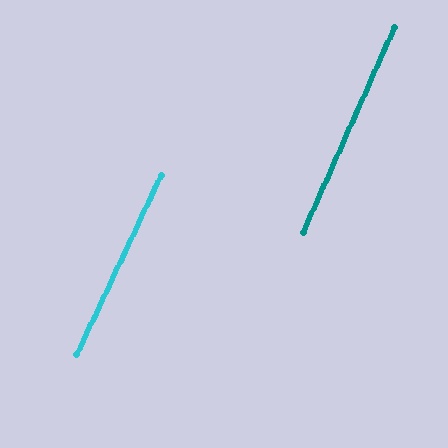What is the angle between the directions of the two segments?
Approximately 1 degree.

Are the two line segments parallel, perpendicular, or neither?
Parallel — their directions differ by only 1.2°.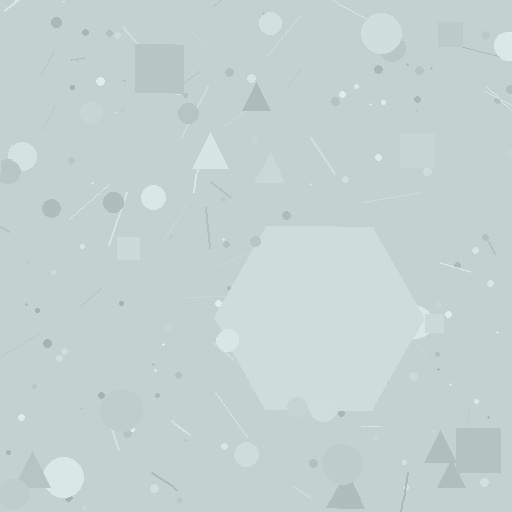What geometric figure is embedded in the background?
A hexagon is embedded in the background.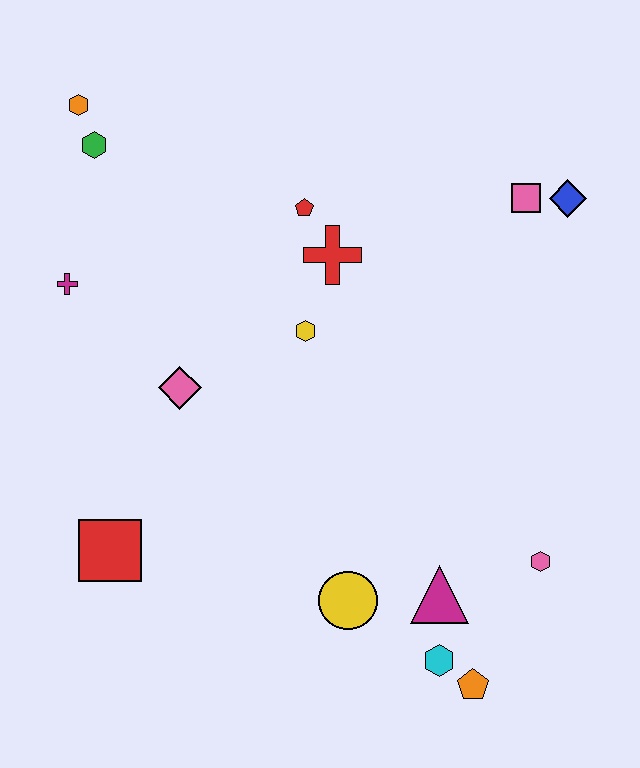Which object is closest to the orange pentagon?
The cyan hexagon is closest to the orange pentagon.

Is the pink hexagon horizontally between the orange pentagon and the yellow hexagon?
No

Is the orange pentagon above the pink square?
No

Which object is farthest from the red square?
The blue diamond is farthest from the red square.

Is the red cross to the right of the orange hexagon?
Yes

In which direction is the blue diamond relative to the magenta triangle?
The blue diamond is above the magenta triangle.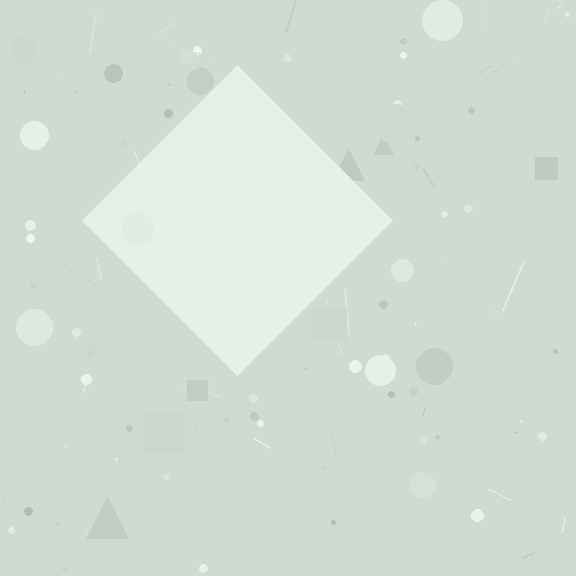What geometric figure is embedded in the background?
A diamond is embedded in the background.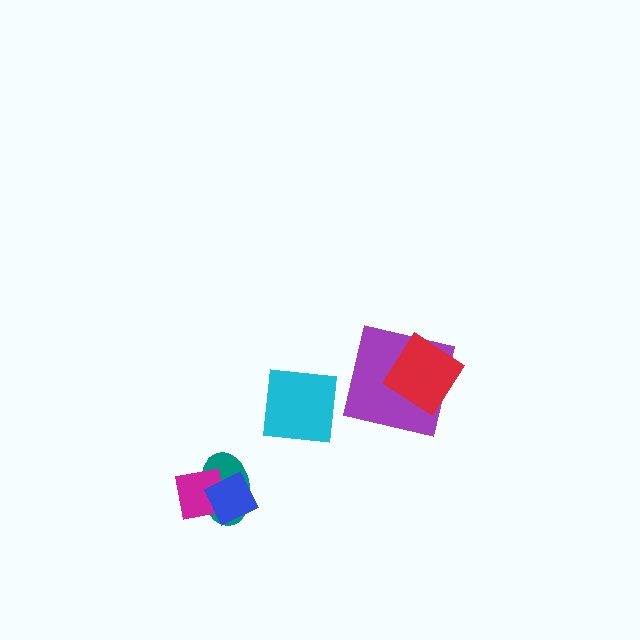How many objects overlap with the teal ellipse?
2 objects overlap with the teal ellipse.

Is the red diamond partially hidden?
No, no other shape covers it.